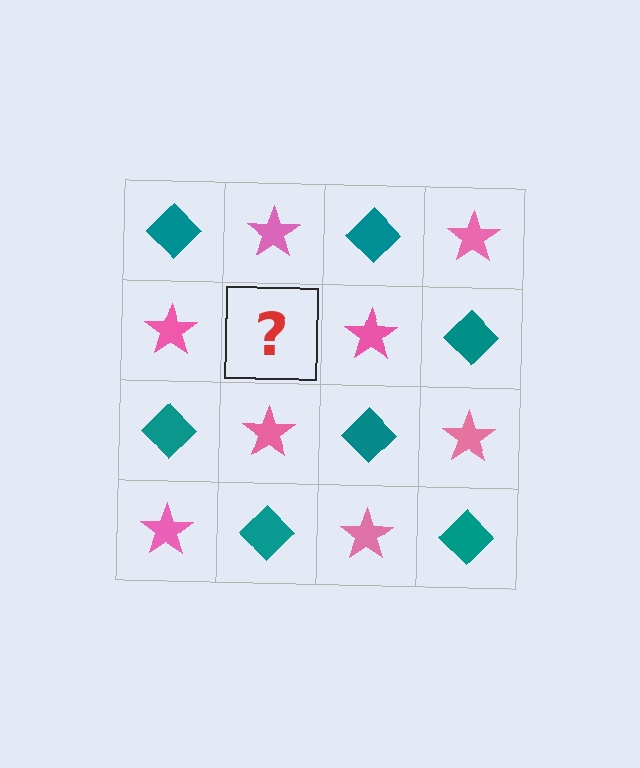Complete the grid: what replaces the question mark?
The question mark should be replaced with a teal diamond.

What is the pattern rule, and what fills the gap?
The rule is that it alternates teal diamond and pink star in a checkerboard pattern. The gap should be filled with a teal diamond.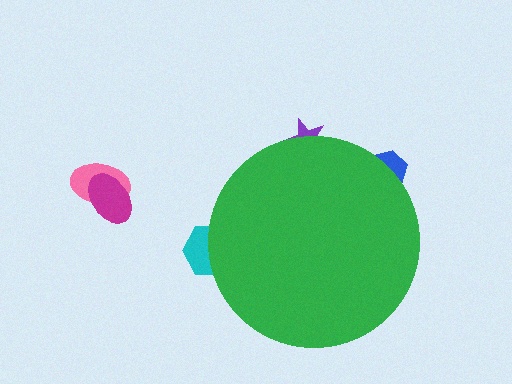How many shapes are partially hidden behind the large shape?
3 shapes are partially hidden.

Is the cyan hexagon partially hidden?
Yes, the cyan hexagon is partially hidden behind the green circle.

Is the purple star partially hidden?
Yes, the purple star is partially hidden behind the green circle.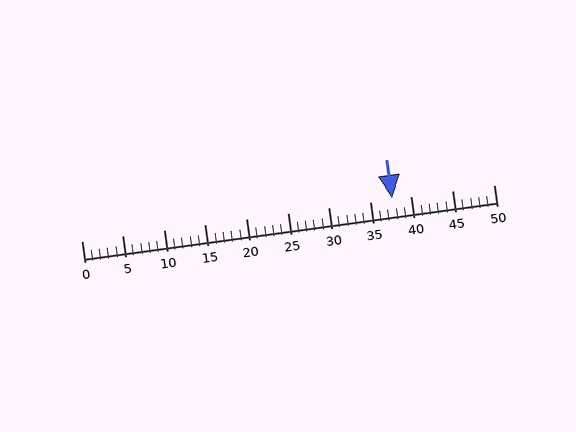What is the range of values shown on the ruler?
The ruler shows values from 0 to 50.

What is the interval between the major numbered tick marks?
The major tick marks are spaced 5 units apart.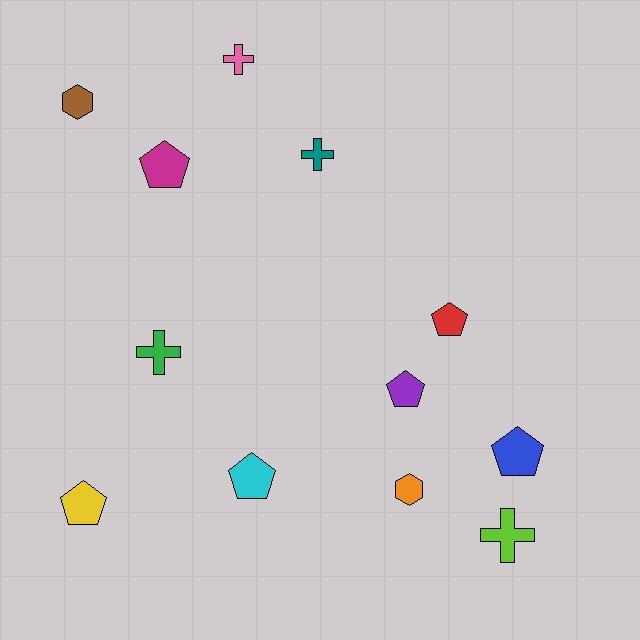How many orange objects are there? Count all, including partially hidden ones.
There is 1 orange object.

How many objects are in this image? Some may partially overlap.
There are 12 objects.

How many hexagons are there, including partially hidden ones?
There are 2 hexagons.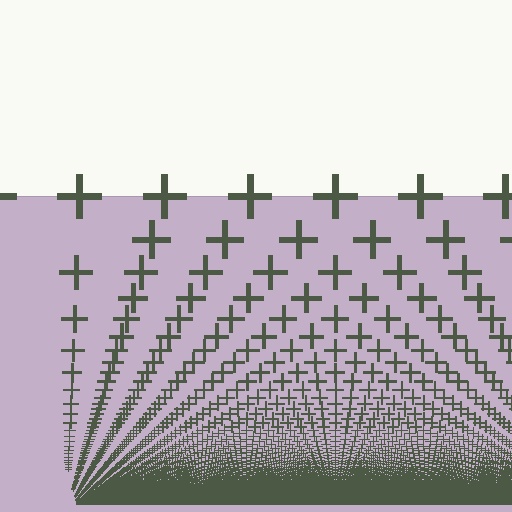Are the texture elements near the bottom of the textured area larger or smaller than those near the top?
Smaller. The gradient is inverted — elements near the bottom are smaller and denser.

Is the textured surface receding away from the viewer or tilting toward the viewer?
The surface appears to tilt toward the viewer. Texture elements get larger and sparser toward the top.